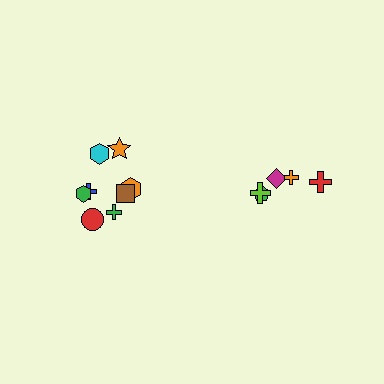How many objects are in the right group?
There are 5 objects.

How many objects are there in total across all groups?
There are 13 objects.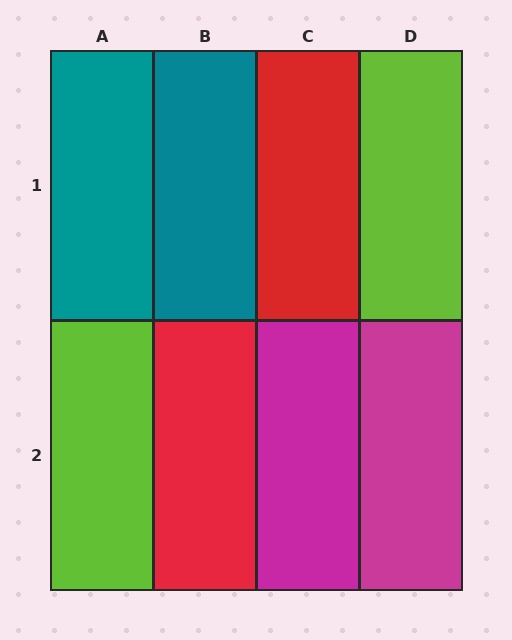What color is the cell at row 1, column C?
Red.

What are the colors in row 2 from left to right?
Lime, red, magenta, magenta.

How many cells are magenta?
2 cells are magenta.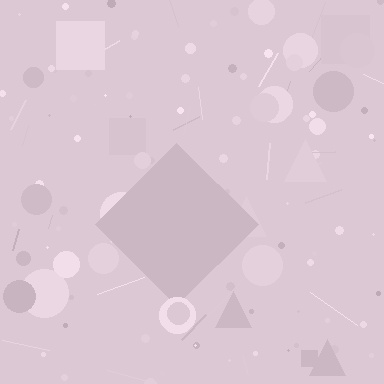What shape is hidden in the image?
A diamond is hidden in the image.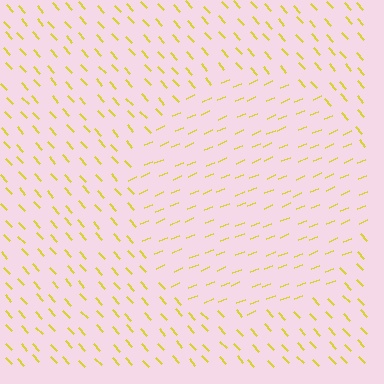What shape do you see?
I see a circle.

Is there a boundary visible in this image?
Yes, there is a texture boundary formed by a change in line orientation.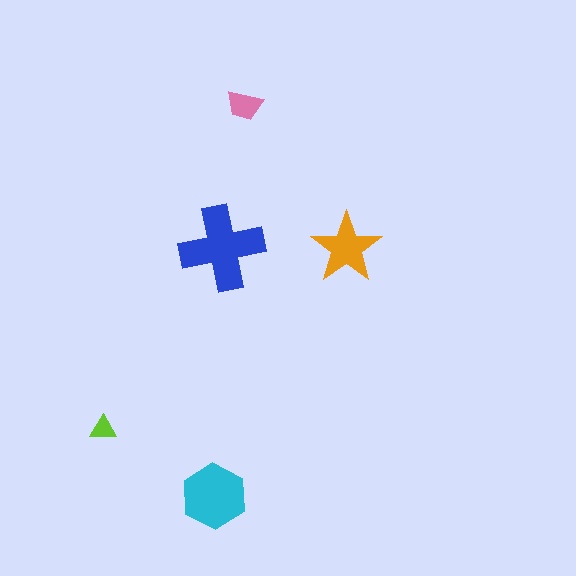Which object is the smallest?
The lime triangle.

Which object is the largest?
The blue cross.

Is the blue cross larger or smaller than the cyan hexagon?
Larger.